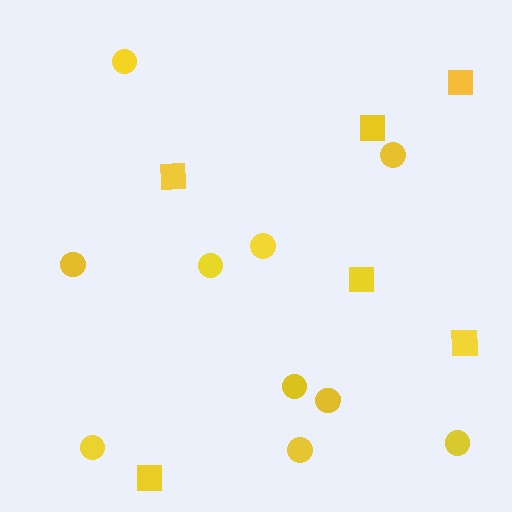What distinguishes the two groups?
There are 2 groups: one group of circles (10) and one group of squares (6).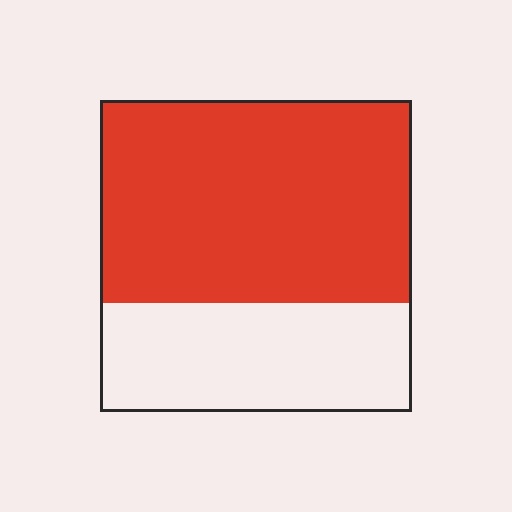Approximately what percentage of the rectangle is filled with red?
Approximately 65%.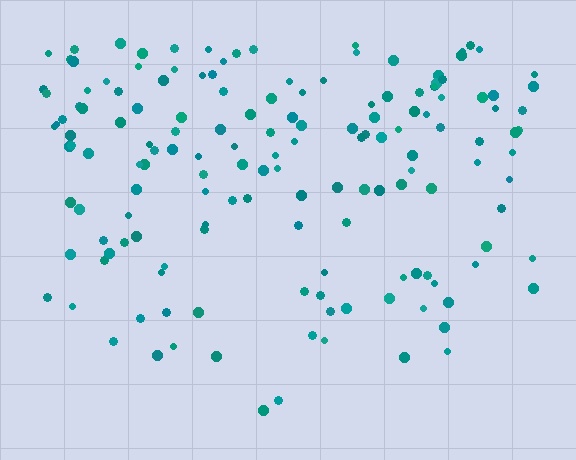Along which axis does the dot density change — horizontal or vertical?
Vertical.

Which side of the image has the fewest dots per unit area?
The bottom.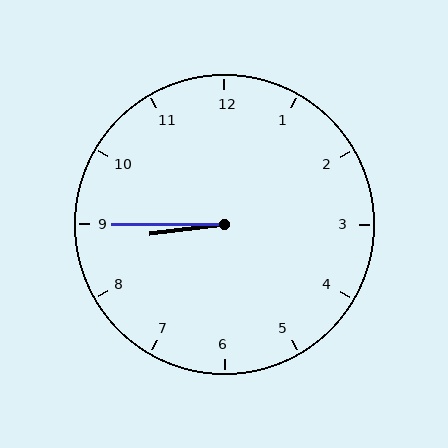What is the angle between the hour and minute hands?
Approximately 8 degrees.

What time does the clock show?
8:45.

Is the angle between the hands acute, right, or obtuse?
It is acute.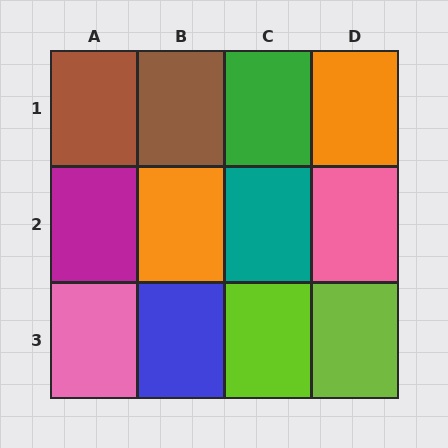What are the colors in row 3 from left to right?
Pink, blue, lime, lime.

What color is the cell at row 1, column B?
Brown.